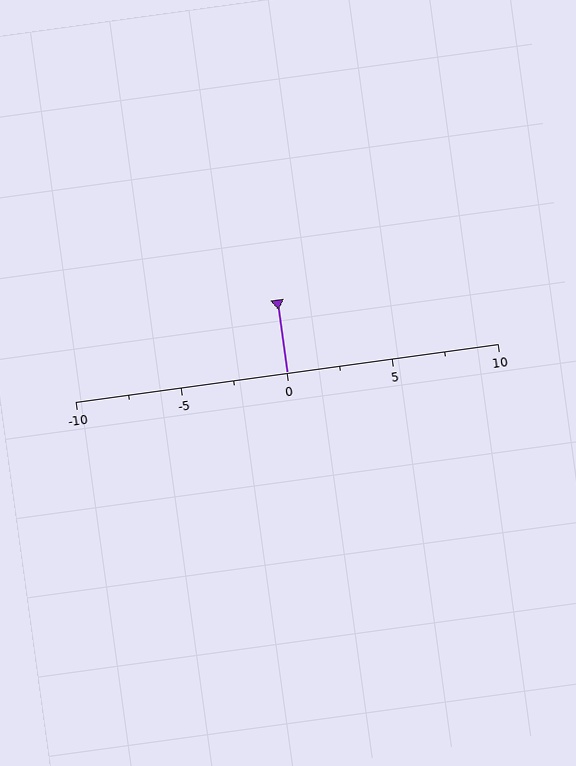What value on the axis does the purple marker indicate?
The marker indicates approximately 0.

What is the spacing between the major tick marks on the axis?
The major ticks are spaced 5 apart.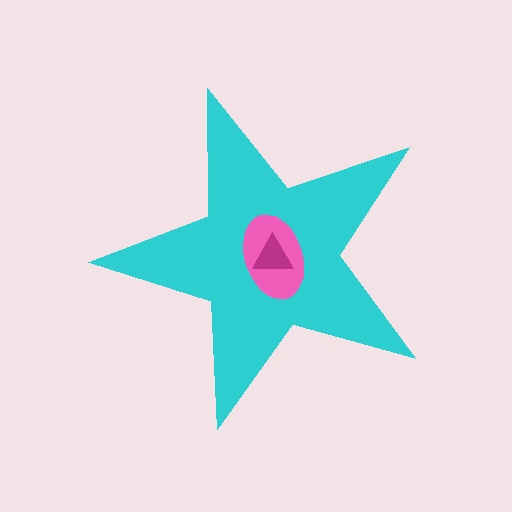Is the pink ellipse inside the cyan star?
Yes.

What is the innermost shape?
The magenta triangle.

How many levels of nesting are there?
3.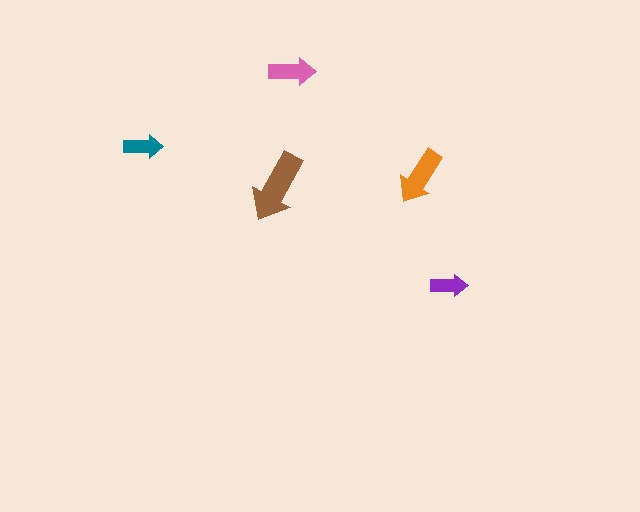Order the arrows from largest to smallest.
the brown one, the orange one, the pink one, the teal one, the purple one.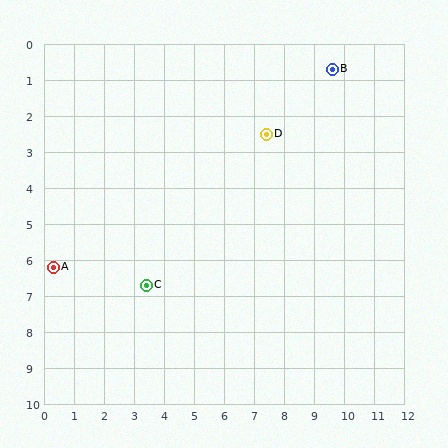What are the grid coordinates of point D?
Point D is at approximately (7.4, 2.5).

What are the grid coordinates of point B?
Point B is at approximately (9.6, 0.7).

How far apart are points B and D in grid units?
Points B and D are about 2.8 grid units apart.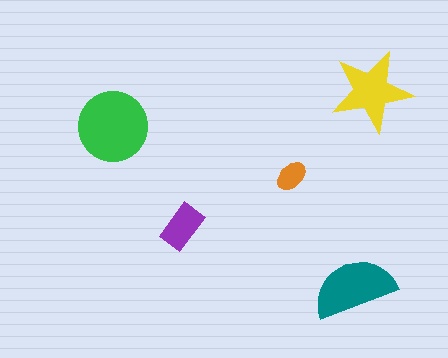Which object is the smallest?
The orange ellipse.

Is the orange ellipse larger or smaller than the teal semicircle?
Smaller.